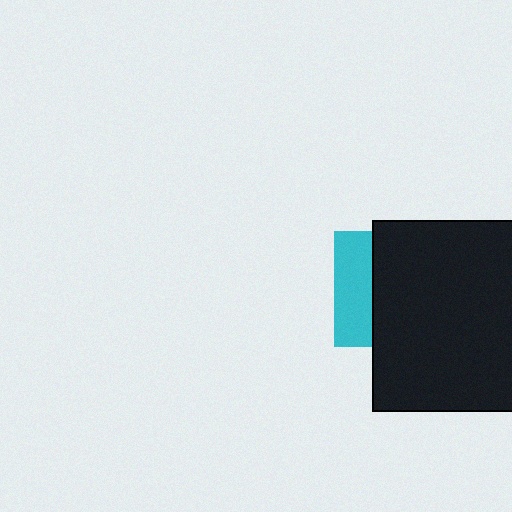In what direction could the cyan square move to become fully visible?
The cyan square could move left. That would shift it out from behind the black square entirely.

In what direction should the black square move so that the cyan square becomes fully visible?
The black square should move right. That is the shortest direction to clear the overlap and leave the cyan square fully visible.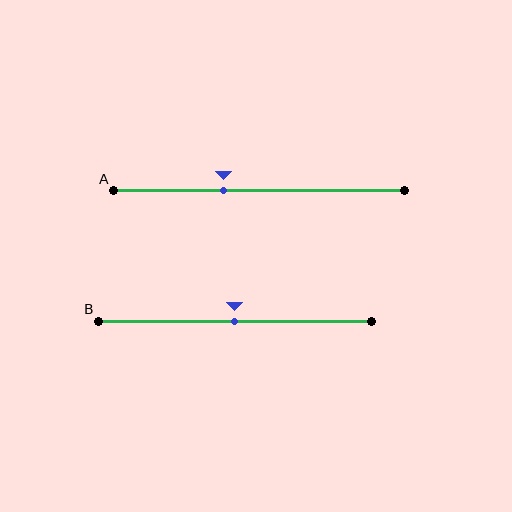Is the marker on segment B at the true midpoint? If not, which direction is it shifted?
Yes, the marker on segment B is at the true midpoint.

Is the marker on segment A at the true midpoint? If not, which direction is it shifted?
No, the marker on segment A is shifted to the left by about 12% of the segment length.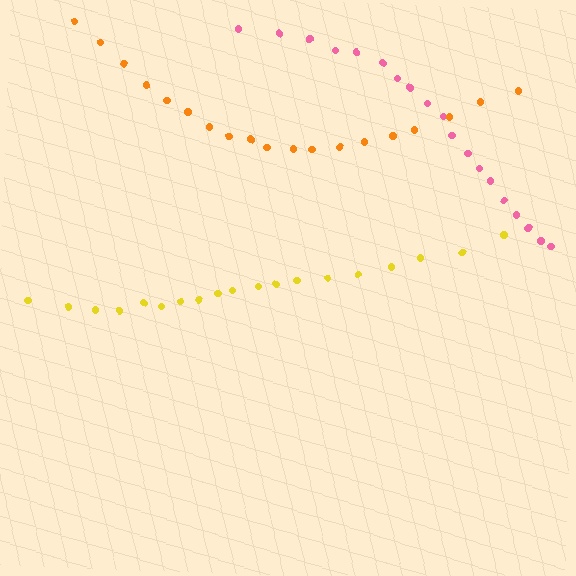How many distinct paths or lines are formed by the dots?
There are 3 distinct paths.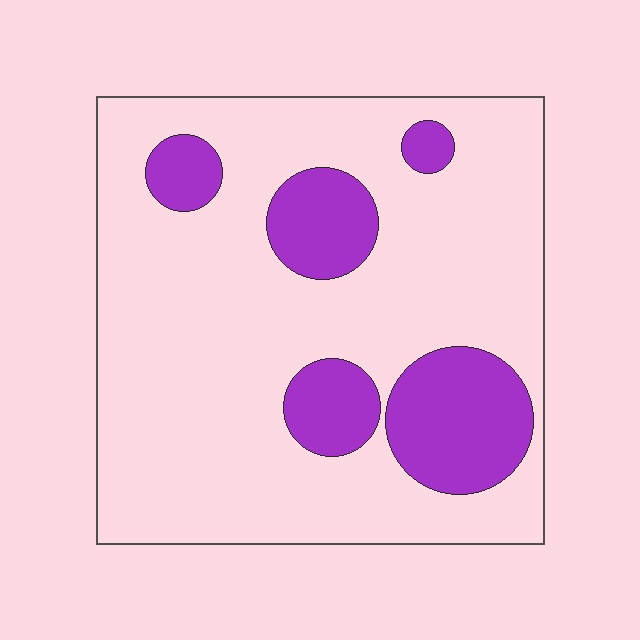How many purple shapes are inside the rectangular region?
5.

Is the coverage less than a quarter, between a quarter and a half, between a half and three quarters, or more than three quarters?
Less than a quarter.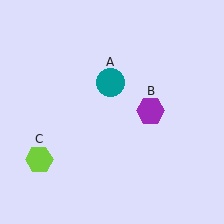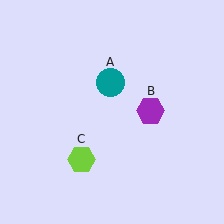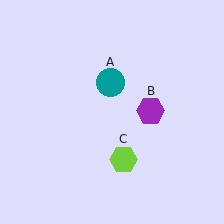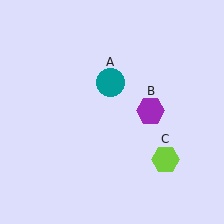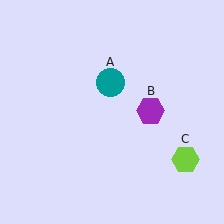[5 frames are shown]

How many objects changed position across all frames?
1 object changed position: lime hexagon (object C).